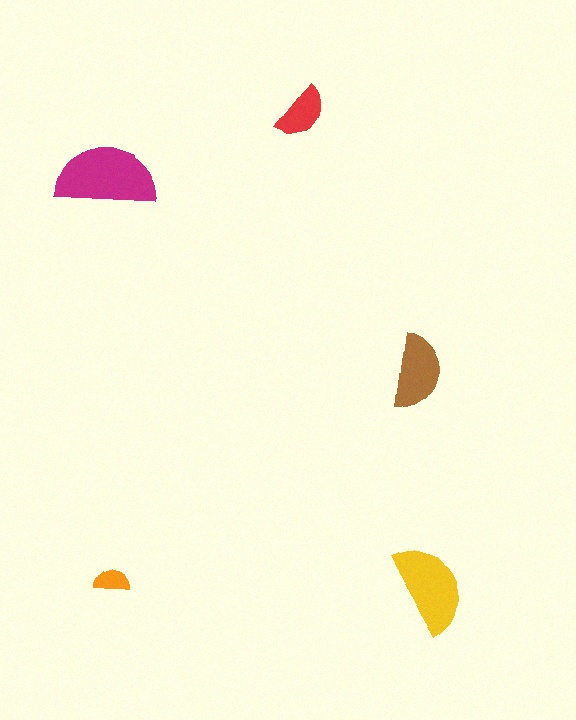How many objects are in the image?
There are 5 objects in the image.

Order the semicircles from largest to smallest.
the magenta one, the yellow one, the brown one, the red one, the orange one.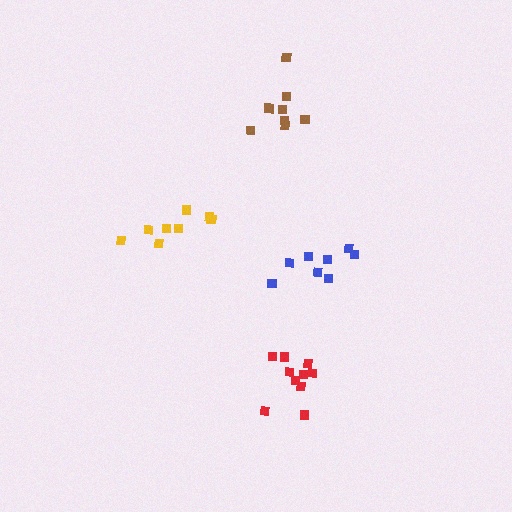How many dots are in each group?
Group 1: 10 dots, Group 2: 8 dots, Group 3: 8 dots, Group 4: 8 dots (34 total).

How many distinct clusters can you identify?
There are 4 distinct clusters.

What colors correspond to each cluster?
The clusters are colored: red, blue, brown, yellow.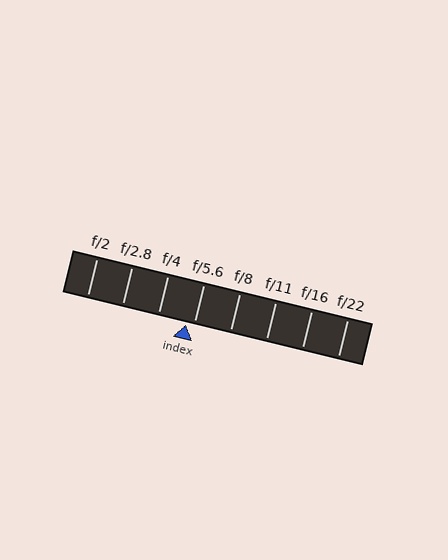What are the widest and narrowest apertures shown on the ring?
The widest aperture shown is f/2 and the narrowest is f/22.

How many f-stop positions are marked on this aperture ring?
There are 8 f-stop positions marked.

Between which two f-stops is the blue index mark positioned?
The index mark is between f/4 and f/5.6.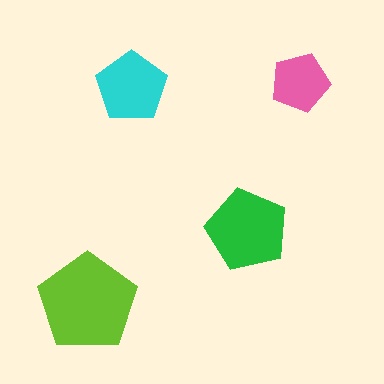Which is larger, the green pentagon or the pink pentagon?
The green one.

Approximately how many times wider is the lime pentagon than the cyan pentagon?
About 1.5 times wider.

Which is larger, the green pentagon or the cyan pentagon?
The green one.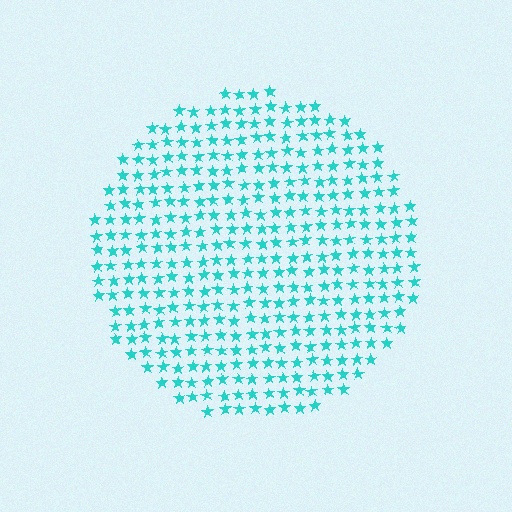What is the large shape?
The large shape is a circle.